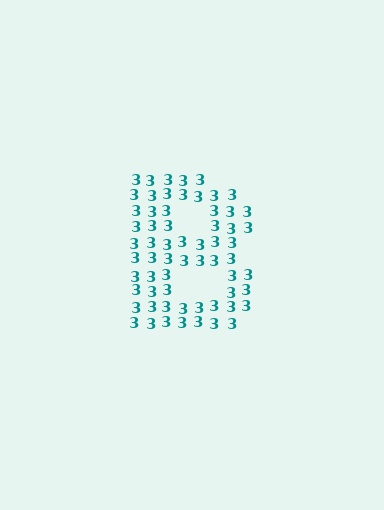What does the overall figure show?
The overall figure shows the letter B.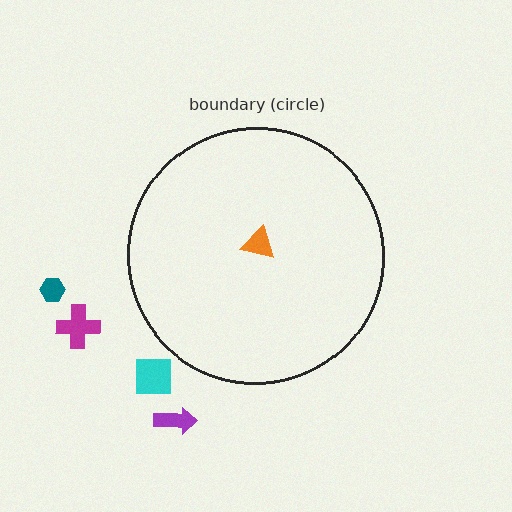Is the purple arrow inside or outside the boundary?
Outside.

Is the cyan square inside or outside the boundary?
Outside.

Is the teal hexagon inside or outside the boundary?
Outside.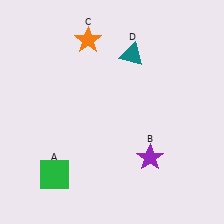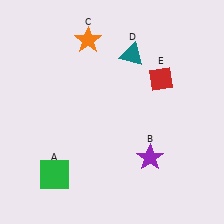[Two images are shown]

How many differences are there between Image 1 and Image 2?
There is 1 difference between the two images.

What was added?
A red diamond (E) was added in Image 2.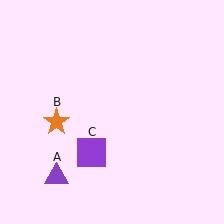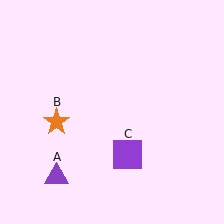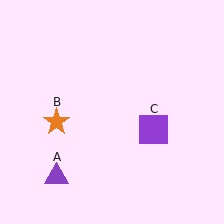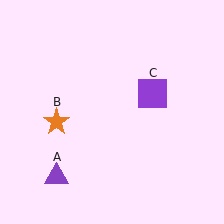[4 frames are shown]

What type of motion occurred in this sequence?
The purple square (object C) rotated counterclockwise around the center of the scene.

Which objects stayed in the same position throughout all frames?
Purple triangle (object A) and orange star (object B) remained stationary.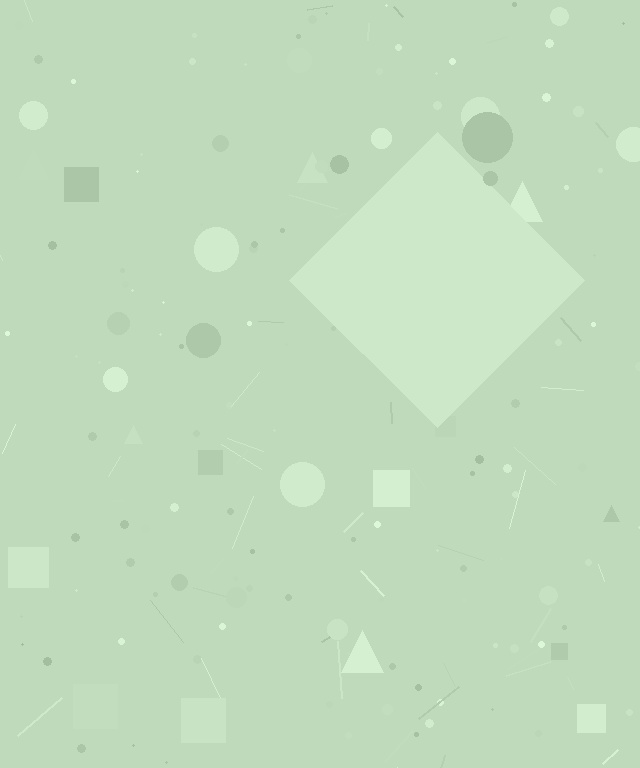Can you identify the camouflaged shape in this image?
The camouflaged shape is a diamond.